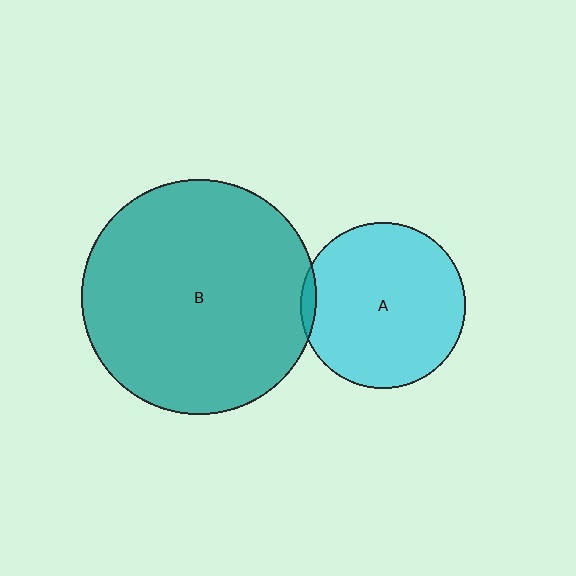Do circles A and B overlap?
Yes.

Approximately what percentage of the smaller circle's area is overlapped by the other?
Approximately 5%.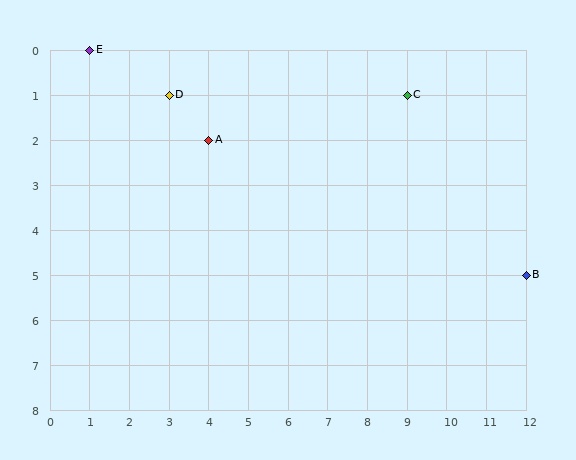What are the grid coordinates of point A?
Point A is at grid coordinates (4, 2).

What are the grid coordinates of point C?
Point C is at grid coordinates (9, 1).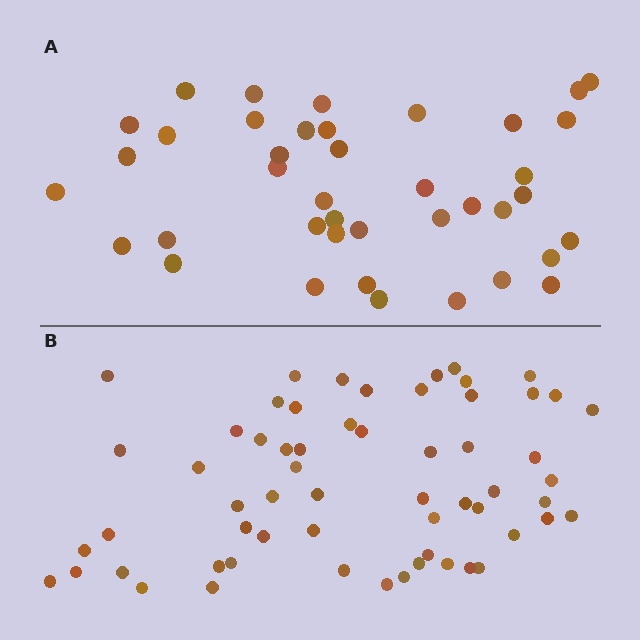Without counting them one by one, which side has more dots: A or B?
Region B (the bottom region) has more dots.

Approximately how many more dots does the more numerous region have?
Region B has approximately 20 more dots than region A.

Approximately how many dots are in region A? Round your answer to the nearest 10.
About 40 dots.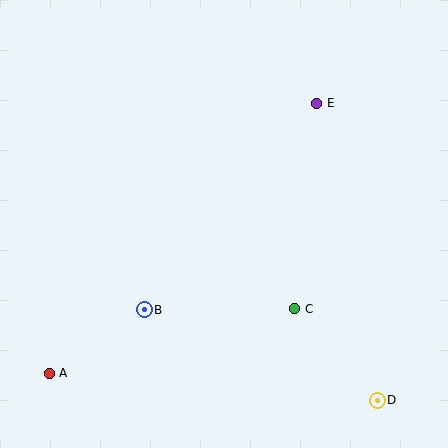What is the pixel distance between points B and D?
The distance between B and D is 250 pixels.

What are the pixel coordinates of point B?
Point B is at (144, 310).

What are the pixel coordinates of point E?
Point E is at (317, 103).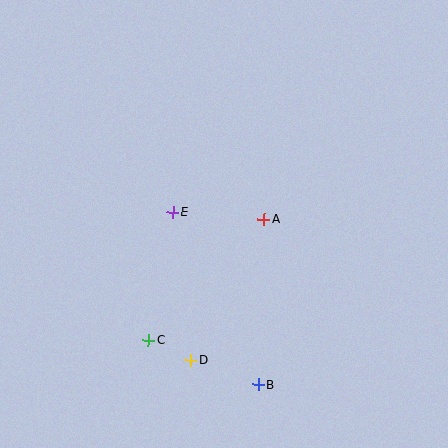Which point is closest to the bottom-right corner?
Point B is closest to the bottom-right corner.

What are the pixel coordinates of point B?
Point B is at (258, 384).